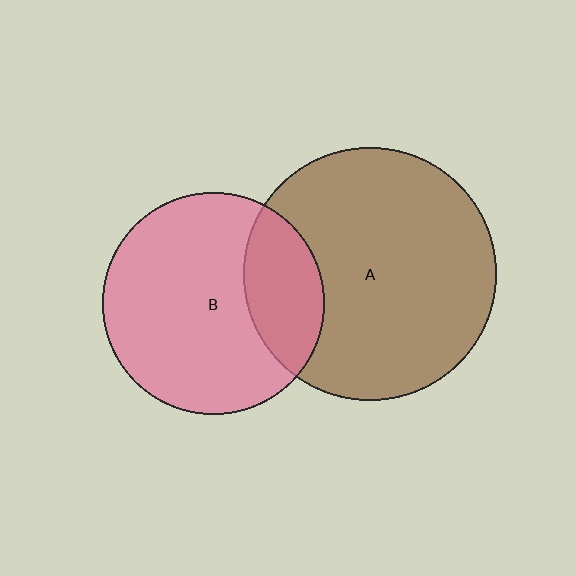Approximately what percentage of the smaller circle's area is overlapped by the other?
Approximately 25%.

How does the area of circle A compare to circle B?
Approximately 1.3 times.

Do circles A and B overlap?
Yes.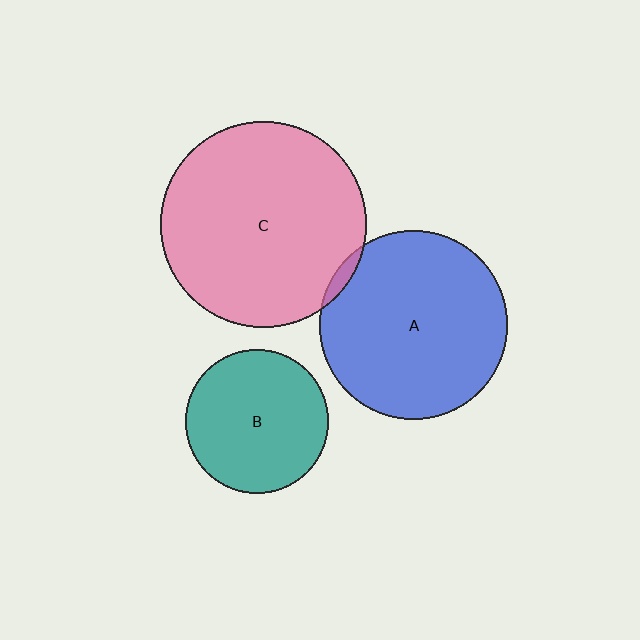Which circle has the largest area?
Circle C (pink).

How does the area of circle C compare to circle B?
Approximately 2.1 times.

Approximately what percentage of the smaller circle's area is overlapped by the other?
Approximately 5%.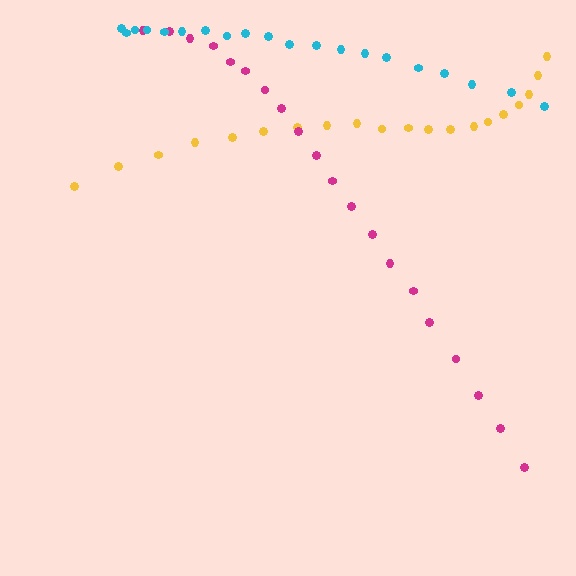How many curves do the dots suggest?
There are 3 distinct paths.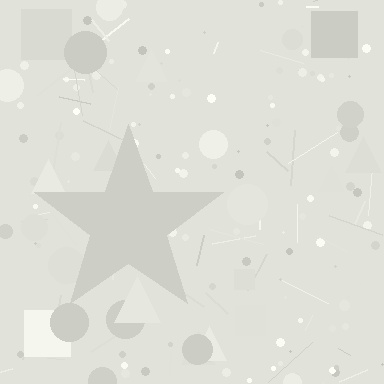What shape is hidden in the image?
A star is hidden in the image.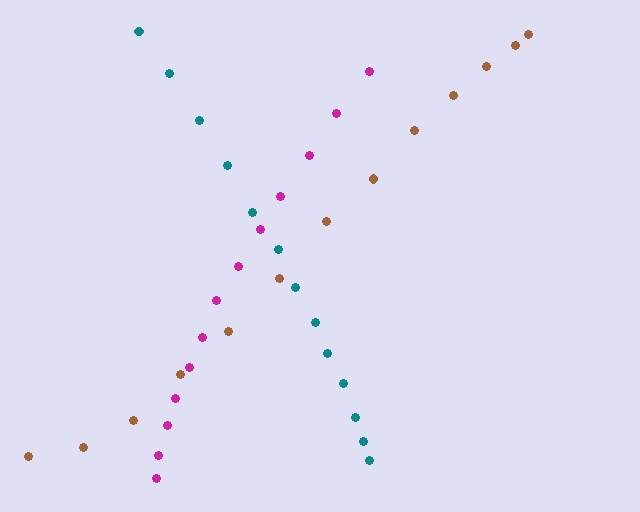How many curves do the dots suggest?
There are 3 distinct paths.